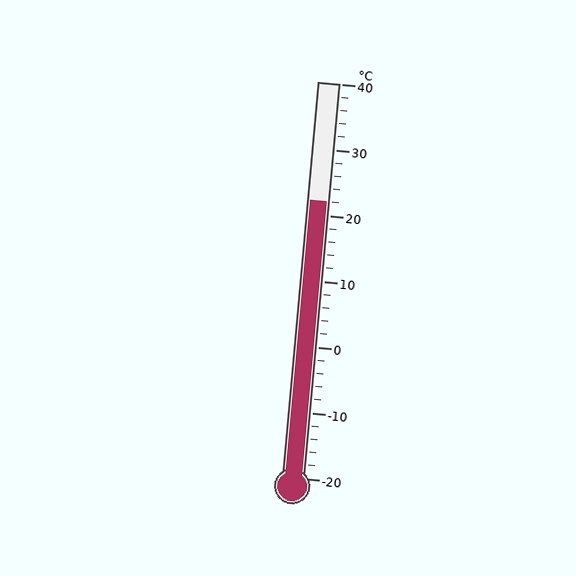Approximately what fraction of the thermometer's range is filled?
The thermometer is filled to approximately 70% of its range.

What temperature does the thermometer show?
The thermometer shows approximately 22°C.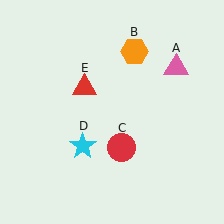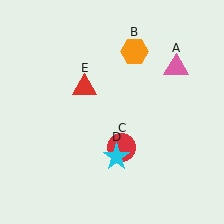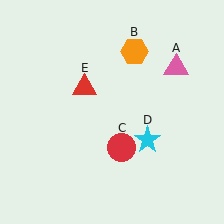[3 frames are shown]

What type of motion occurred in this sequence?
The cyan star (object D) rotated counterclockwise around the center of the scene.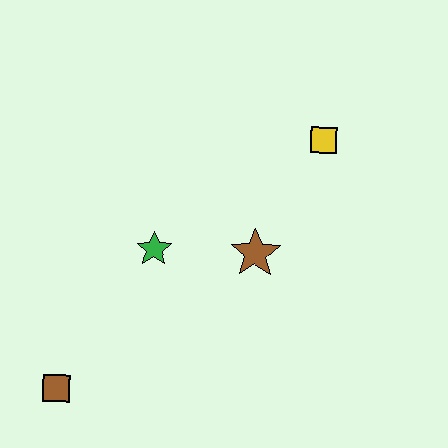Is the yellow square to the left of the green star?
No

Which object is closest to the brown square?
The green star is closest to the brown square.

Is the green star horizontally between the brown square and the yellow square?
Yes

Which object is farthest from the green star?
The yellow square is farthest from the green star.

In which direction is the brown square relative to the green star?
The brown square is below the green star.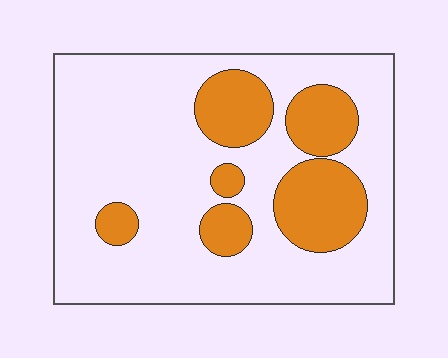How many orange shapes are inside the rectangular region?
6.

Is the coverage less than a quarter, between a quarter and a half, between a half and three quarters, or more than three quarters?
Less than a quarter.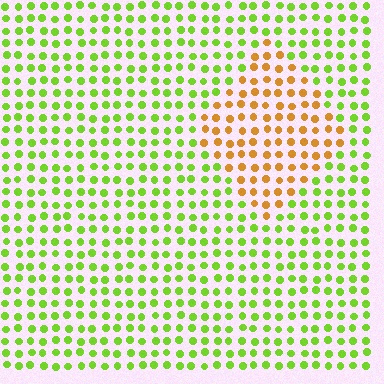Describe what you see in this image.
The image is filled with small lime elements in a uniform arrangement. A diamond-shaped region is visible where the elements are tinted to a slightly different hue, forming a subtle color boundary.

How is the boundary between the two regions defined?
The boundary is defined purely by a slight shift in hue (about 60 degrees). Spacing, size, and orientation are identical on both sides.